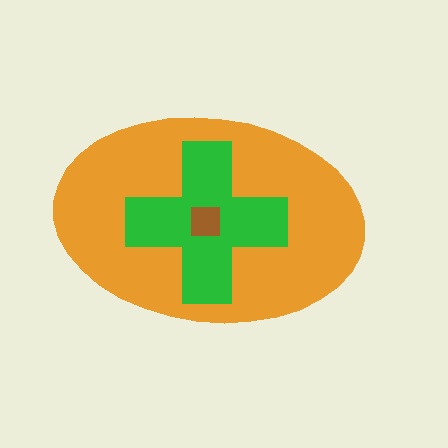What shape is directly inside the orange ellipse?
The green cross.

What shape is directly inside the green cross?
The brown square.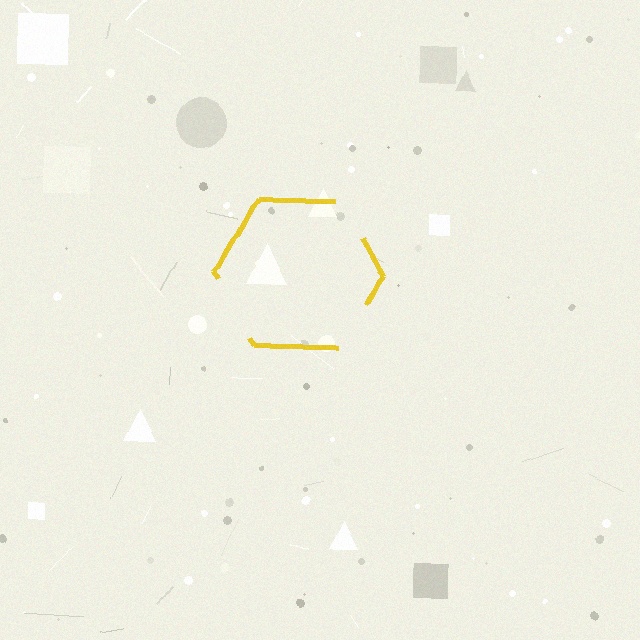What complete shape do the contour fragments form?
The contour fragments form a hexagon.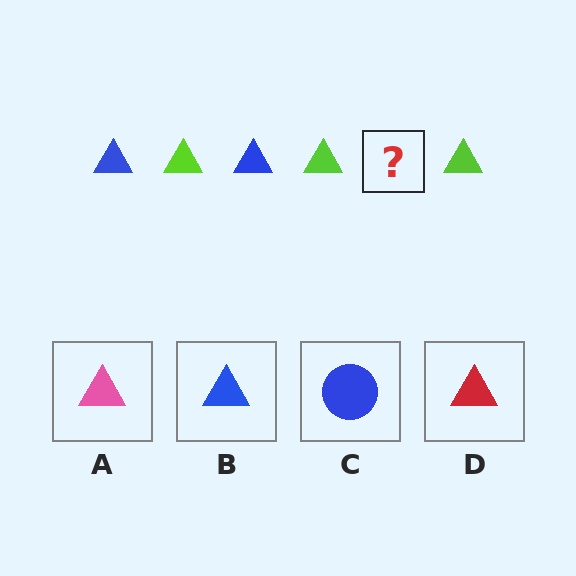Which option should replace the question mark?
Option B.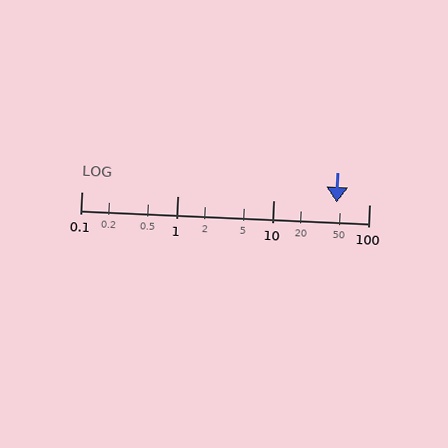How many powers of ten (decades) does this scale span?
The scale spans 3 decades, from 0.1 to 100.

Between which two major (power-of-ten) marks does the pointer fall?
The pointer is between 10 and 100.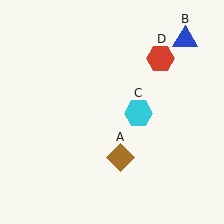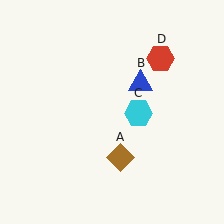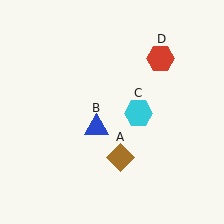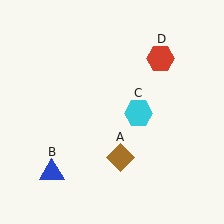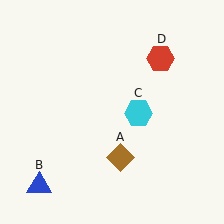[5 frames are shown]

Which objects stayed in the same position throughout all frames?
Brown diamond (object A) and cyan hexagon (object C) and red hexagon (object D) remained stationary.